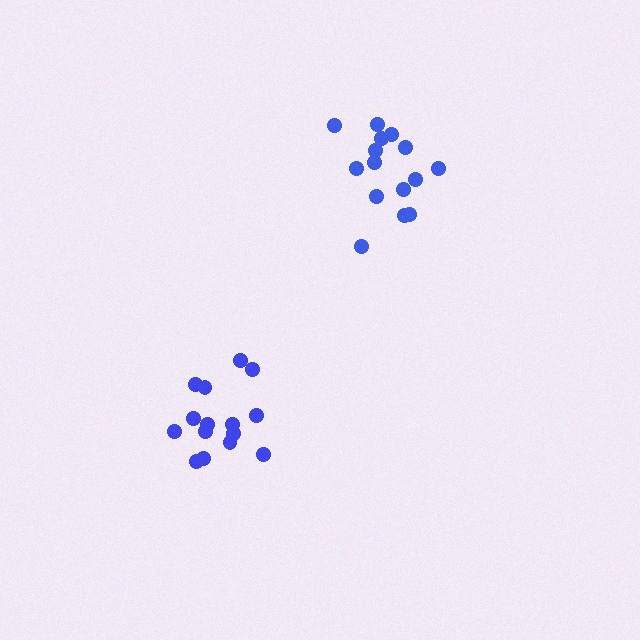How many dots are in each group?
Group 1: 15 dots, Group 2: 15 dots (30 total).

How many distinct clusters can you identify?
There are 2 distinct clusters.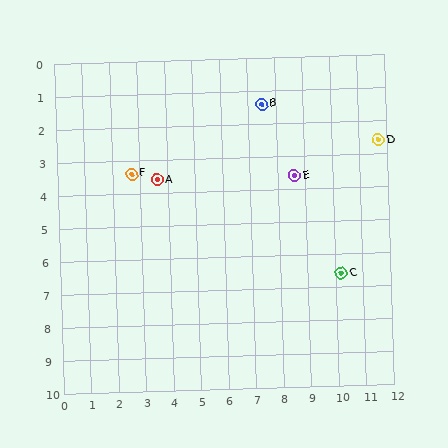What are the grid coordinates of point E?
Point E is at approximately (8.6, 3.6).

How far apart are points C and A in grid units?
Points C and A are about 7.2 grid units apart.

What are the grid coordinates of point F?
Point F is at approximately (2.7, 3.4).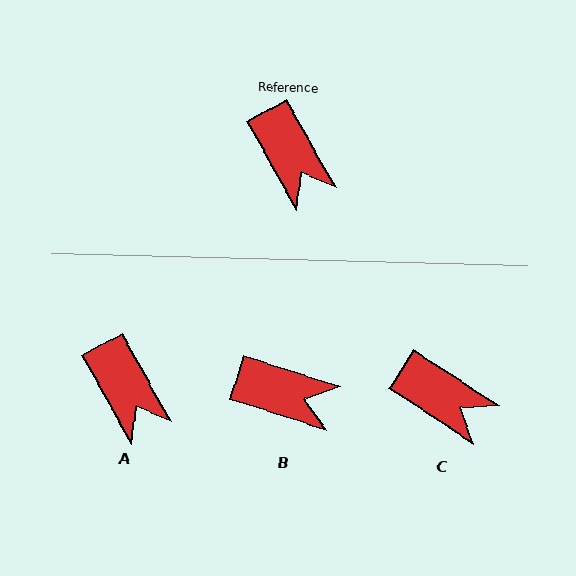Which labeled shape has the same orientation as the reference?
A.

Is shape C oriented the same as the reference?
No, it is off by about 28 degrees.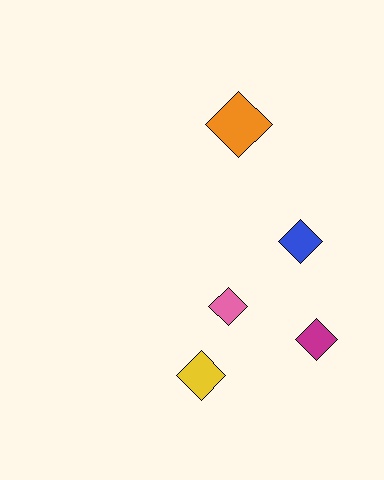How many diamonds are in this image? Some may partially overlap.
There are 5 diamonds.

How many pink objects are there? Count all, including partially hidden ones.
There is 1 pink object.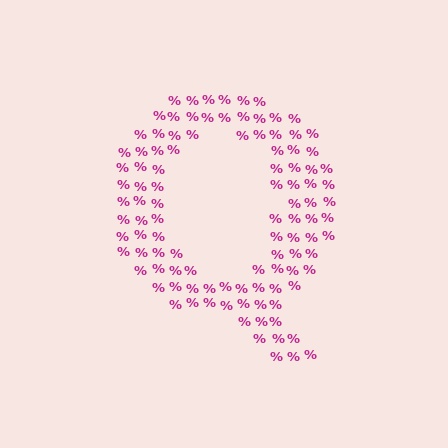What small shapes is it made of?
It is made of small percent signs.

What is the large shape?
The large shape is the letter Q.